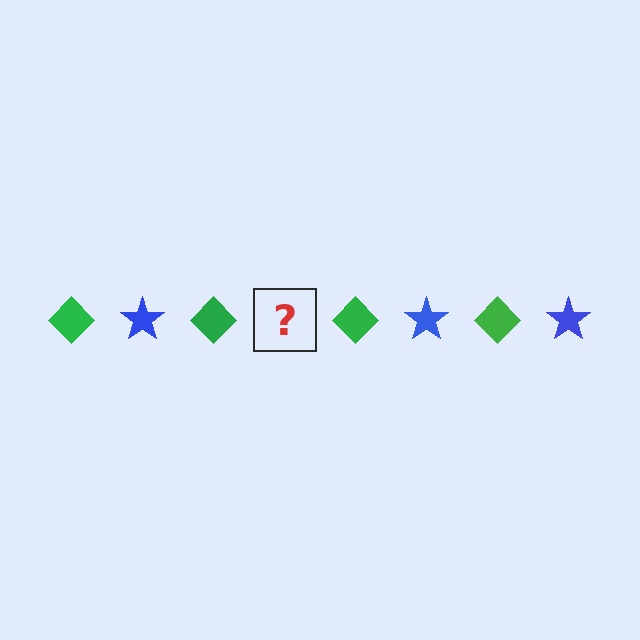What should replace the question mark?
The question mark should be replaced with a blue star.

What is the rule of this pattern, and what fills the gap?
The rule is that the pattern alternates between green diamond and blue star. The gap should be filled with a blue star.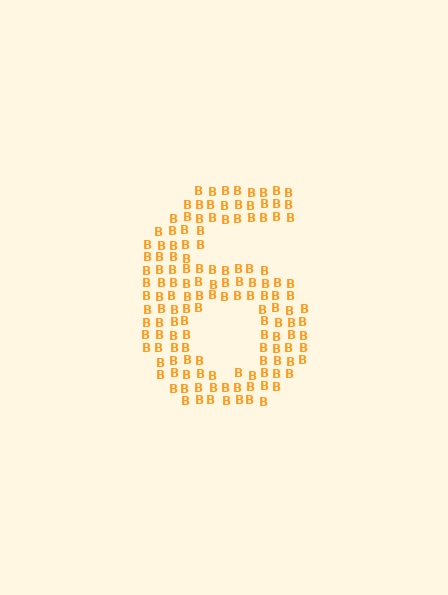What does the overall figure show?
The overall figure shows the digit 6.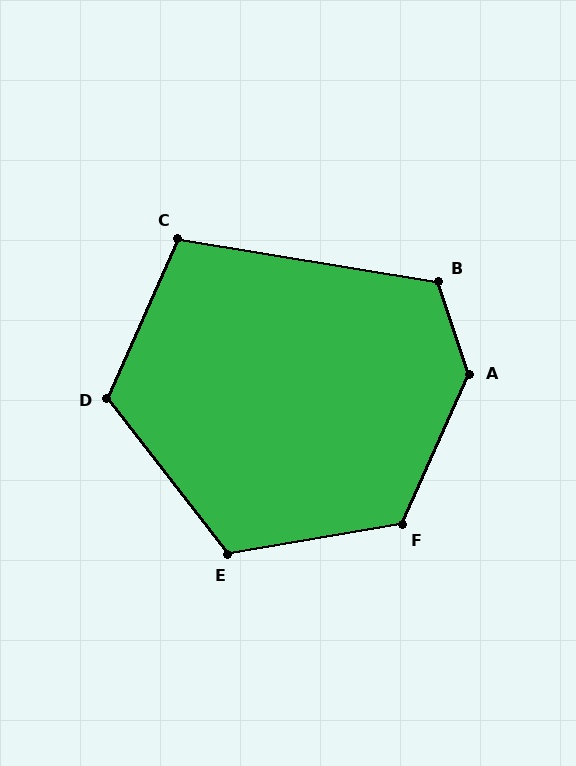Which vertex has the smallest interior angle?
C, at approximately 105 degrees.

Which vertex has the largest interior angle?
A, at approximately 138 degrees.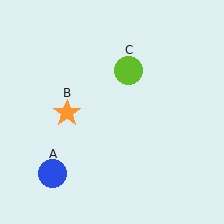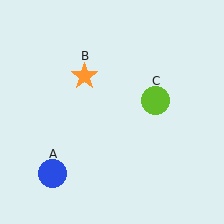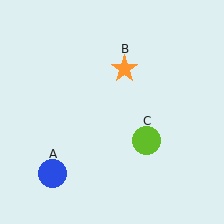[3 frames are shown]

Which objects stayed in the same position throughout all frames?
Blue circle (object A) remained stationary.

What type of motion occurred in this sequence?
The orange star (object B), lime circle (object C) rotated clockwise around the center of the scene.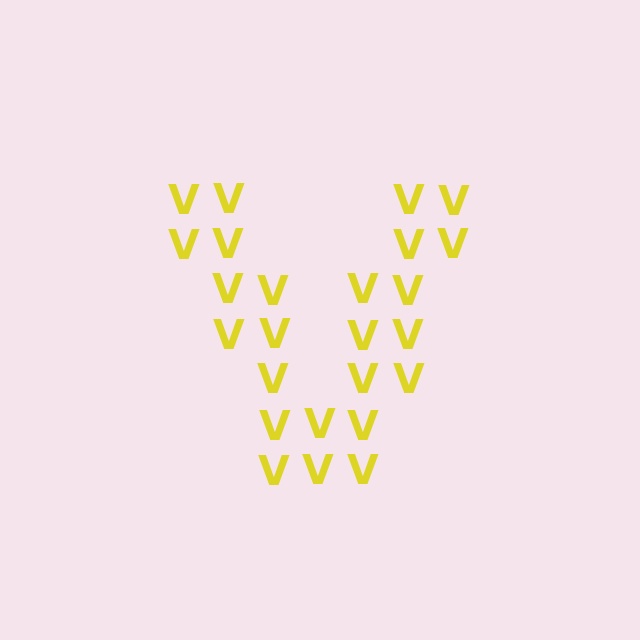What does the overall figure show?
The overall figure shows the letter V.